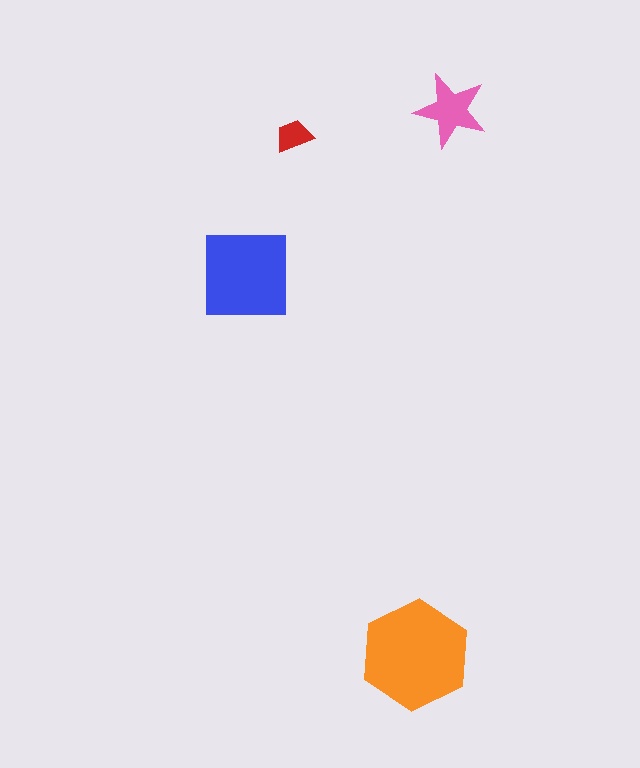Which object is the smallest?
The red trapezoid.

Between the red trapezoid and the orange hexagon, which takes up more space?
The orange hexagon.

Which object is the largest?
The orange hexagon.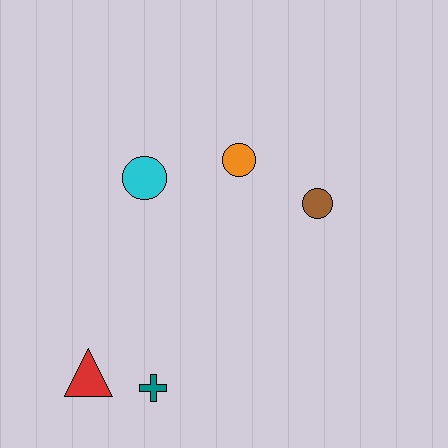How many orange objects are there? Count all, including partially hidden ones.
There is 1 orange object.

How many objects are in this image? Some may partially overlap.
There are 5 objects.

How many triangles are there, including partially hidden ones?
There is 1 triangle.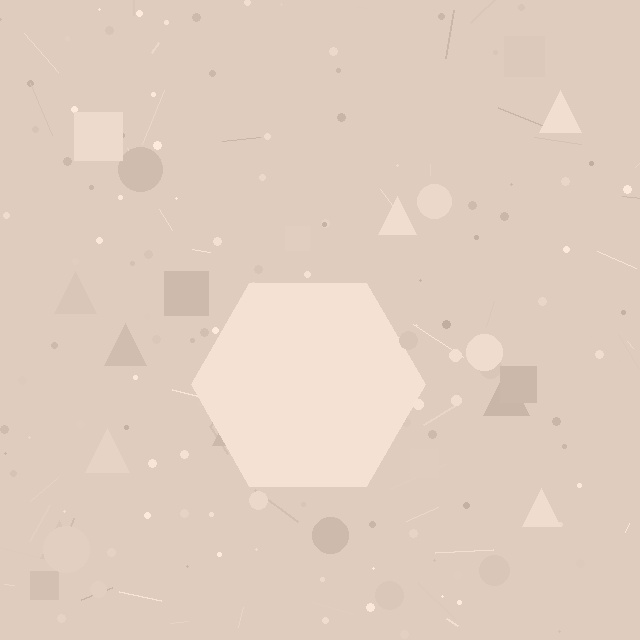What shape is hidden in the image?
A hexagon is hidden in the image.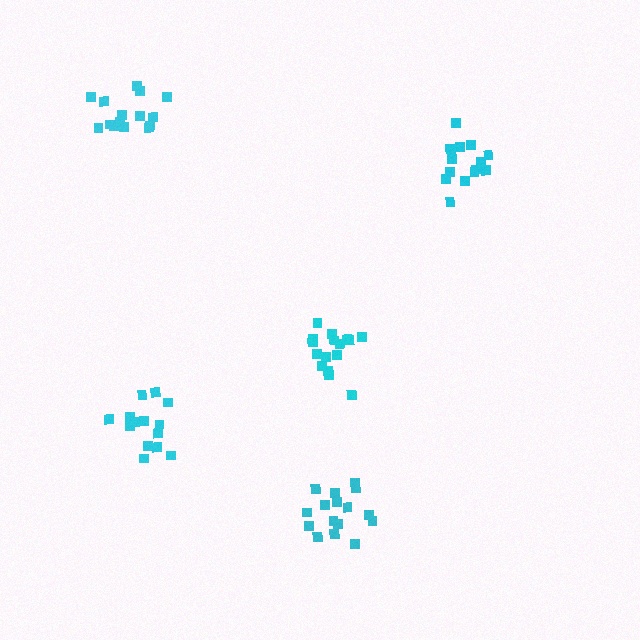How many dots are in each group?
Group 1: 14 dots, Group 2: 16 dots, Group 3: 16 dots, Group 4: 15 dots, Group 5: 14 dots (75 total).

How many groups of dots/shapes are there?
There are 5 groups.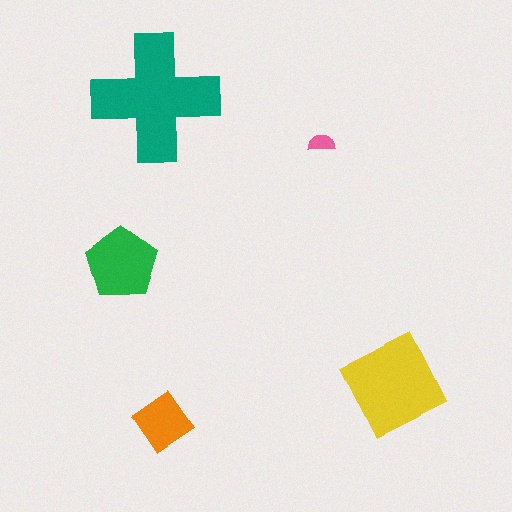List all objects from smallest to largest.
The pink semicircle, the orange diamond, the green pentagon, the yellow diamond, the teal cross.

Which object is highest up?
The teal cross is topmost.